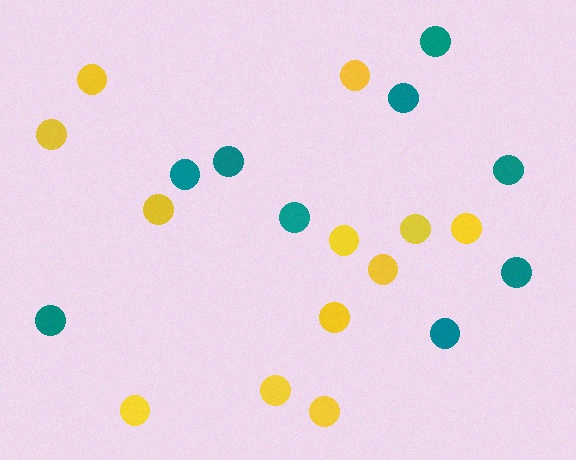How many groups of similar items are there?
There are 2 groups: one group of teal circles (9) and one group of yellow circles (12).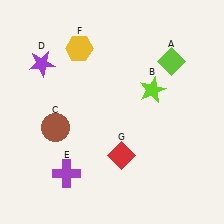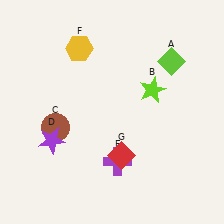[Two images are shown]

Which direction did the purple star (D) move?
The purple star (D) moved down.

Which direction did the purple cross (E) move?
The purple cross (E) moved right.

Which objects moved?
The objects that moved are: the purple star (D), the purple cross (E).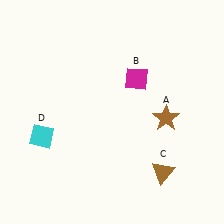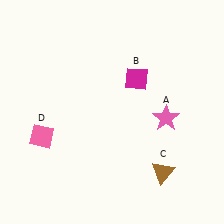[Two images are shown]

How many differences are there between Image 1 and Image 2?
There are 2 differences between the two images.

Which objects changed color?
A changed from brown to pink. D changed from cyan to pink.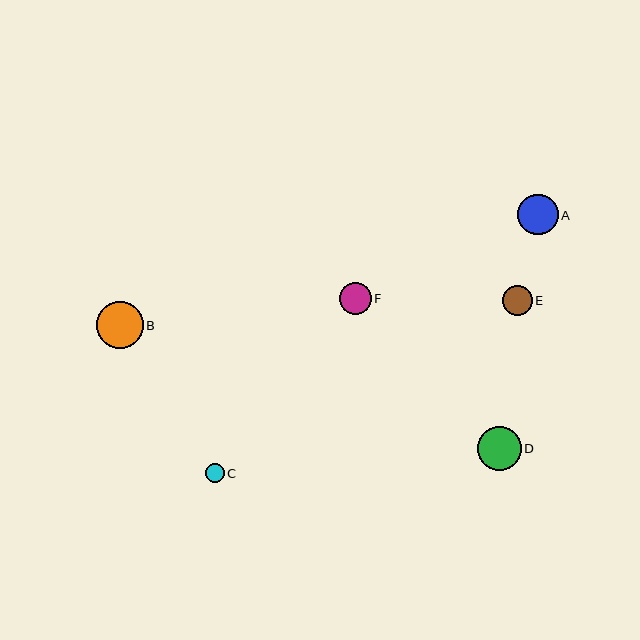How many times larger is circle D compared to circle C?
Circle D is approximately 2.3 times the size of circle C.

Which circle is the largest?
Circle B is the largest with a size of approximately 47 pixels.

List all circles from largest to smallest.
From largest to smallest: B, D, A, F, E, C.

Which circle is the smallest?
Circle C is the smallest with a size of approximately 19 pixels.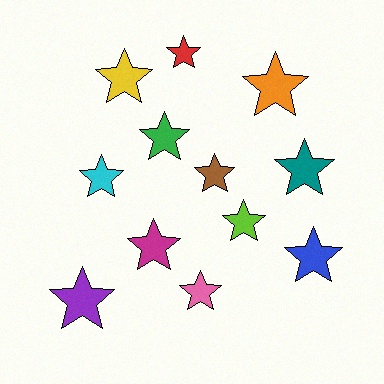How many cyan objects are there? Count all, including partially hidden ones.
There is 1 cyan object.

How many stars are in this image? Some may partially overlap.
There are 12 stars.